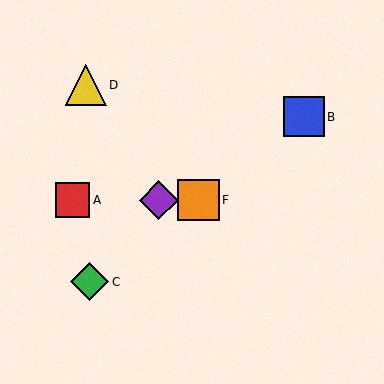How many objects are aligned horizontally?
3 objects (A, E, F) are aligned horizontally.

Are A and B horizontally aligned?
No, A is at y≈200 and B is at y≈117.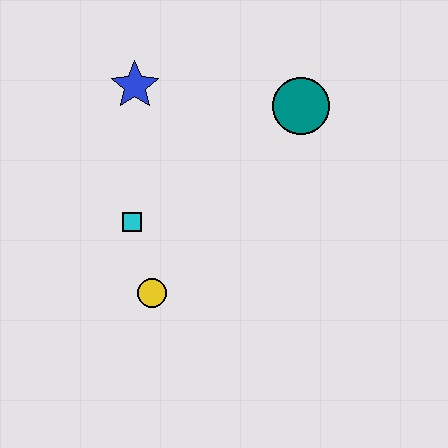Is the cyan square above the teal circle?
No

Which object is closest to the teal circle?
The blue star is closest to the teal circle.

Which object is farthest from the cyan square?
The teal circle is farthest from the cyan square.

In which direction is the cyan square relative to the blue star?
The cyan square is below the blue star.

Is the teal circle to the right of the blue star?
Yes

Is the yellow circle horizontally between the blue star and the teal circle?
Yes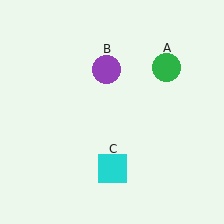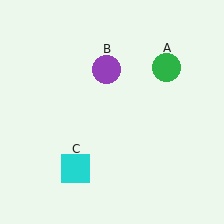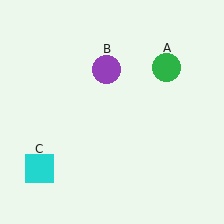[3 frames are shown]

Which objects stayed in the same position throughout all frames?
Green circle (object A) and purple circle (object B) remained stationary.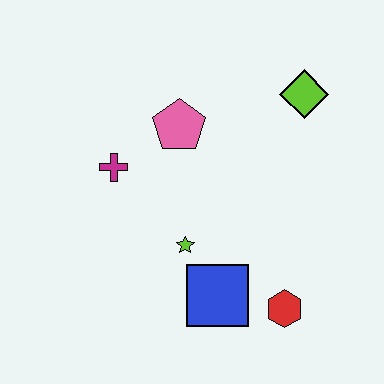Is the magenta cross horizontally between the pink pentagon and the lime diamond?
No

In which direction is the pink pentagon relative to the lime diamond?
The pink pentagon is to the left of the lime diamond.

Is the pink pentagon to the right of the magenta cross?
Yes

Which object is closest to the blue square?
The lime star is closest to the blue square.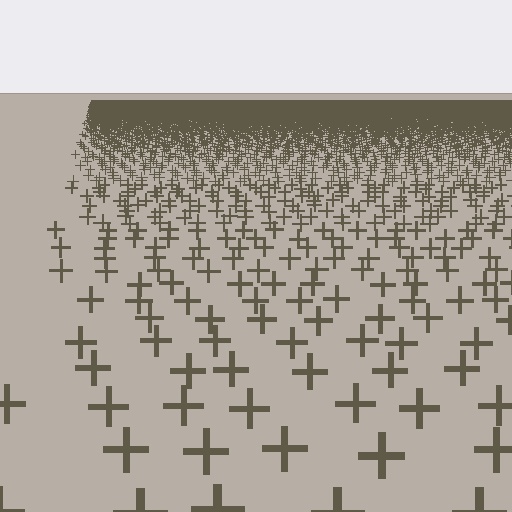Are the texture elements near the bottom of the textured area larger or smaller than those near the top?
Larger. Near the bottom, elements are closer to the viewer and appear at a bigger on-screen size.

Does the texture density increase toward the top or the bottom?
Density increases toward the top.